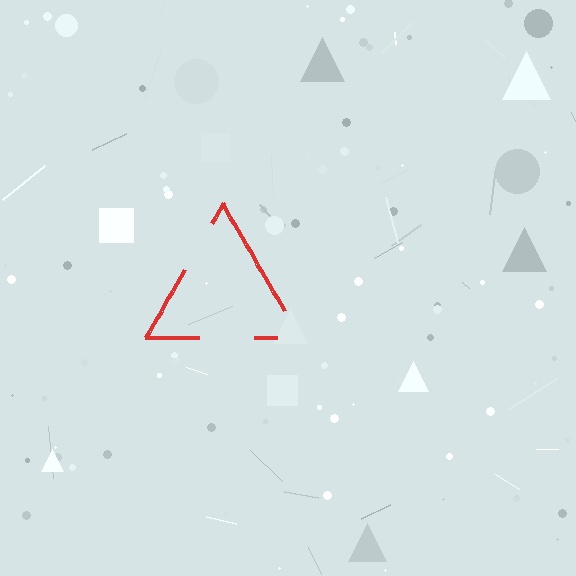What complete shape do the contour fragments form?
The contour fragments form a triangle.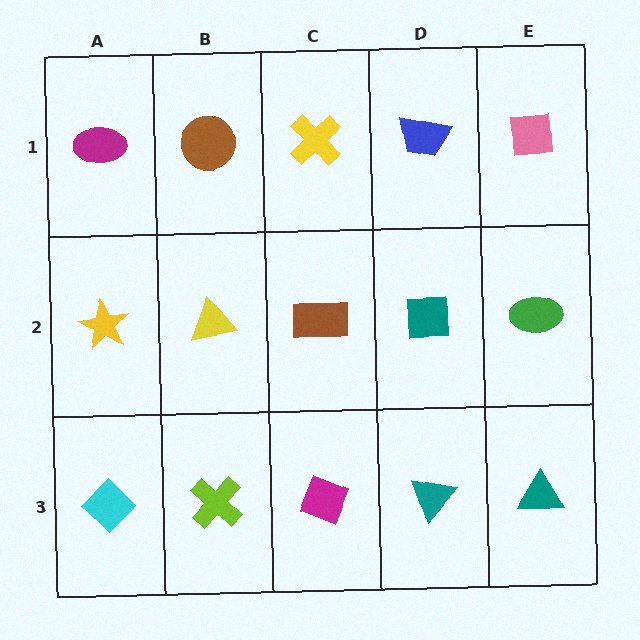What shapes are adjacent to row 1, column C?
A brown rectangle (row 2, column C), a brown circle (row 1, column B), a blue trapezoid (row 1, column D).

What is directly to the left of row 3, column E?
A teal triangle.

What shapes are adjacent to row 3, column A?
A yellow star (row 2, column A), a lime cross (row 3, column B).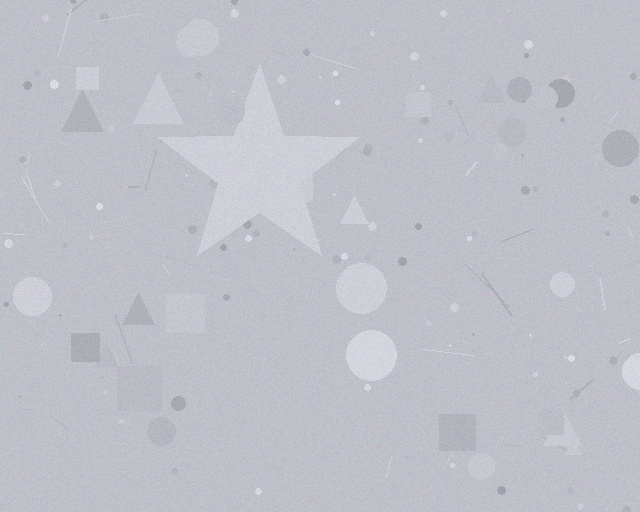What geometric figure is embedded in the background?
A star is embedded in the background.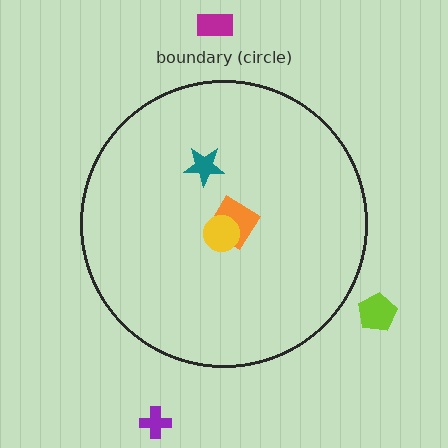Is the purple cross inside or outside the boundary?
Outside.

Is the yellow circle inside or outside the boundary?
Inside.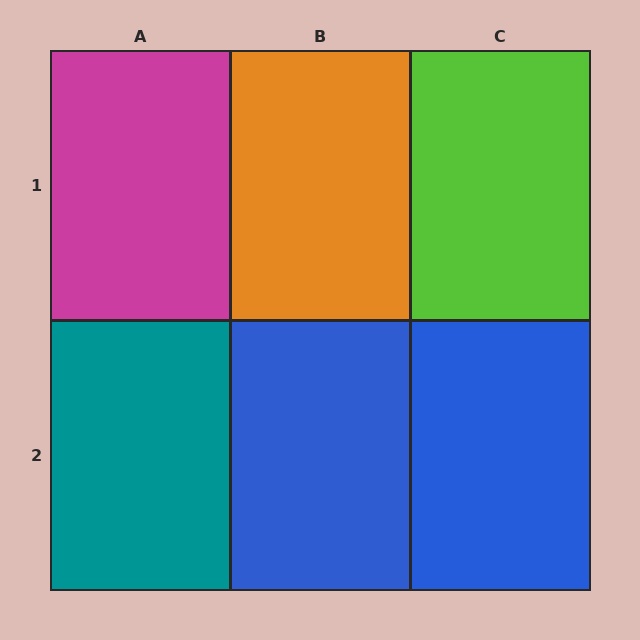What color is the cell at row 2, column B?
Blue.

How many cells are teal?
1 cell is teal.